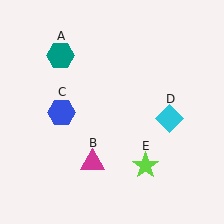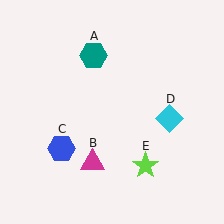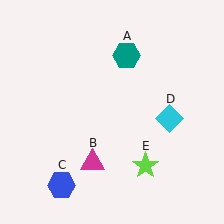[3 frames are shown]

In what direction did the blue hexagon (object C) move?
The blue hexagon (object C) moved down.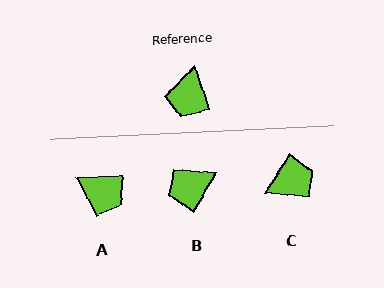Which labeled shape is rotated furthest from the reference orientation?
C, about 130 degrees away.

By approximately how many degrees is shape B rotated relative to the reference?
Approximately 49 degrees clockwise.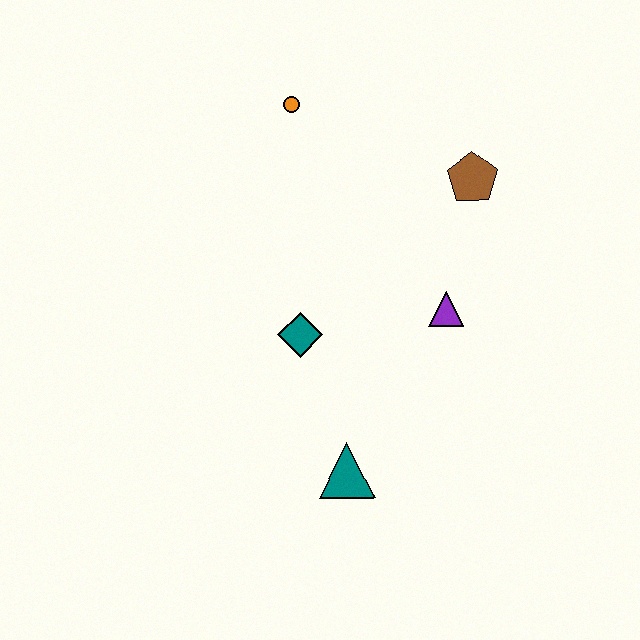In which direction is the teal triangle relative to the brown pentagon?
The teal triangle is below the brown pentagon.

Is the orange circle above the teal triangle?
Yes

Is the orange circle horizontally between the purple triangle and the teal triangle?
No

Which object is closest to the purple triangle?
The brown pentagon is closest to the purple triangle.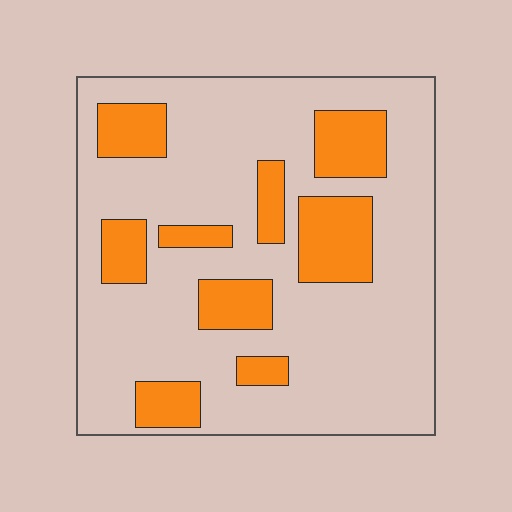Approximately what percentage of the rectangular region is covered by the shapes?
Approximately 25%.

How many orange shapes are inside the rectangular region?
9.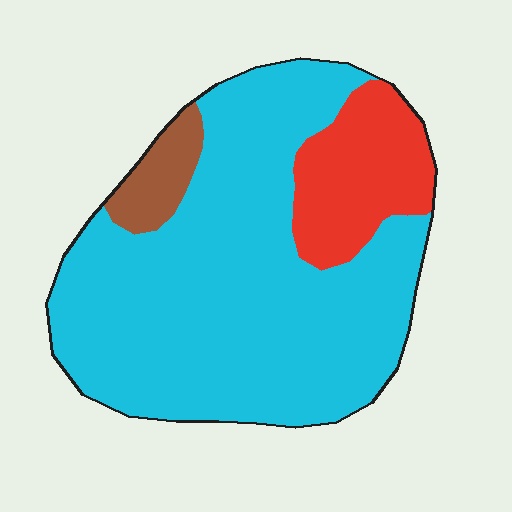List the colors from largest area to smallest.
From largest to smallest: cyan, red, brown.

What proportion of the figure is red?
Red takes up about one sixth (1/6) of the figure.